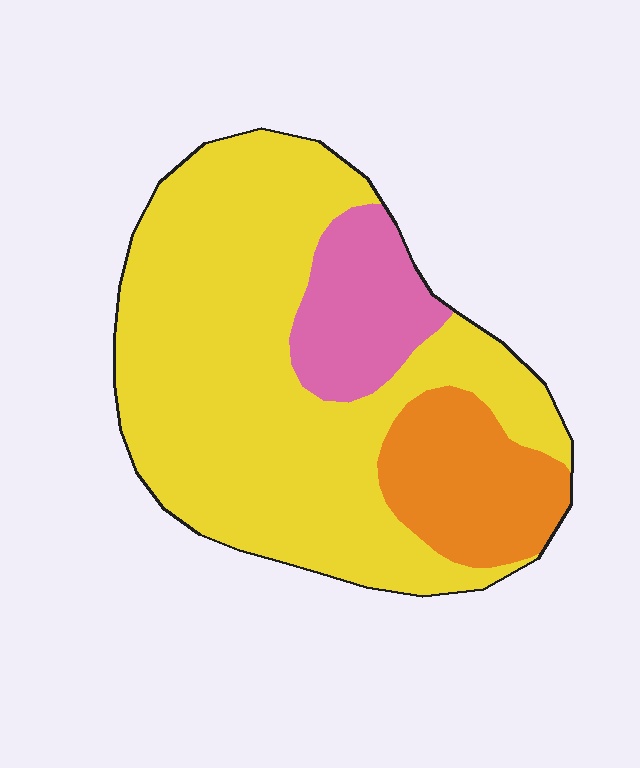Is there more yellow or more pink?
Yellow.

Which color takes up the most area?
Yellow, at roughly 70%.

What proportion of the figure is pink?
Pink covers roughly 15% of the figure.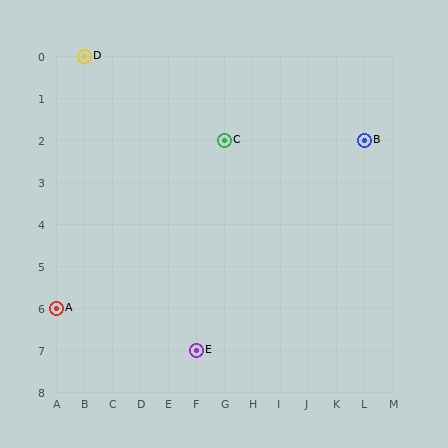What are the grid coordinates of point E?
Point E is at grid coordinates (F, 7).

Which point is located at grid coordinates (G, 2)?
Point C is at (G, 2).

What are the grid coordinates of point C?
Point C is at grid coordinates (G, 2).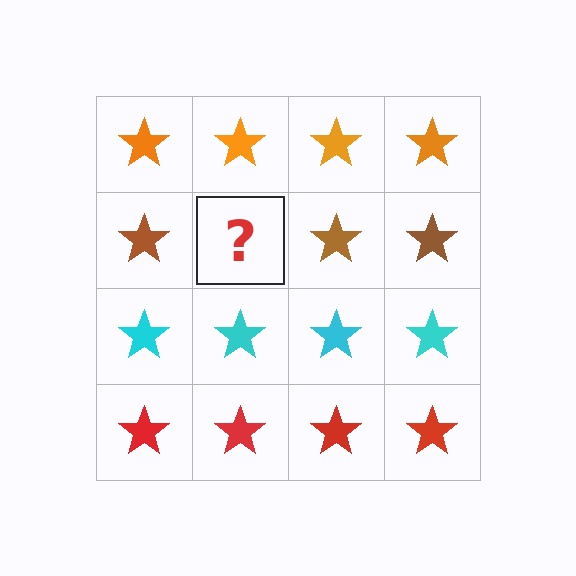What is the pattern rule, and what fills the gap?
The rule is that each row has a consistent color. The gap should be filled with a brown star.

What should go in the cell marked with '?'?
The missing cell should contain a brown star.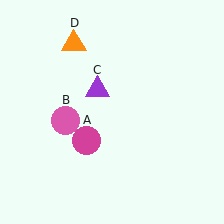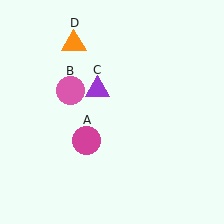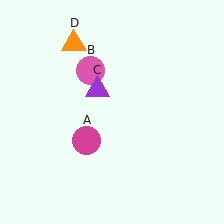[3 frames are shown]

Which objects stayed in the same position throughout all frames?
Magenta circle (object A) and purple triangle (object C) and orange triangle (object D) remained stationary.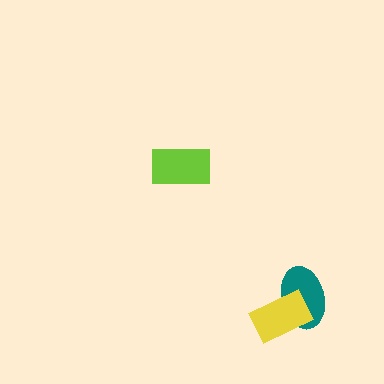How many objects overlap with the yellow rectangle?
1 object overlaps with the yellow rectangle.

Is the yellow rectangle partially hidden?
No, no other shape covers it.